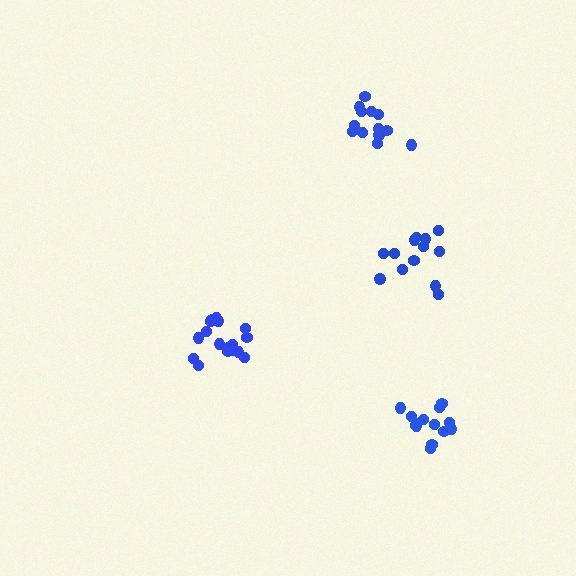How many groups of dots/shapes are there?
There are 4 groups.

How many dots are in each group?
Group 1: 17 dots, Group 2: 14 dots, Group 3: 13 dots, Group 4: 13 dots (57 total).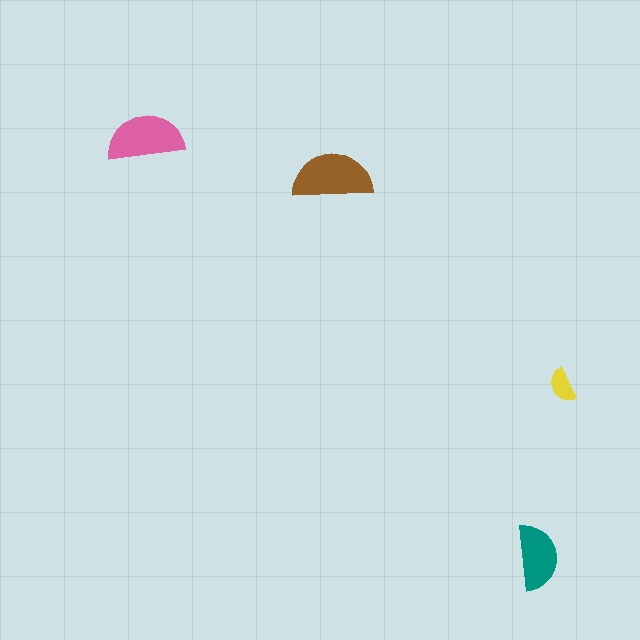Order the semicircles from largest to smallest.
the brown one, the pink one, the teal one, the yellow one.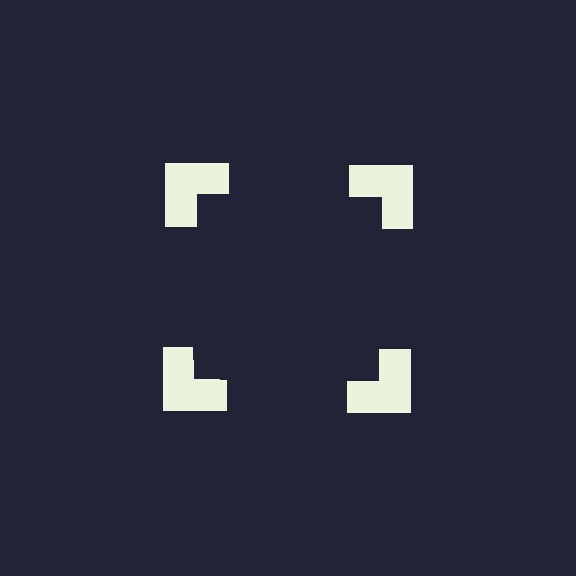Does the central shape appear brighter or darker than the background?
It typically appears slightly darker than the background, even though no actual brightness change is drawn.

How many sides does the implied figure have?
4 sides.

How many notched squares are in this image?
There are 4 — one at each vertex of the illusory square.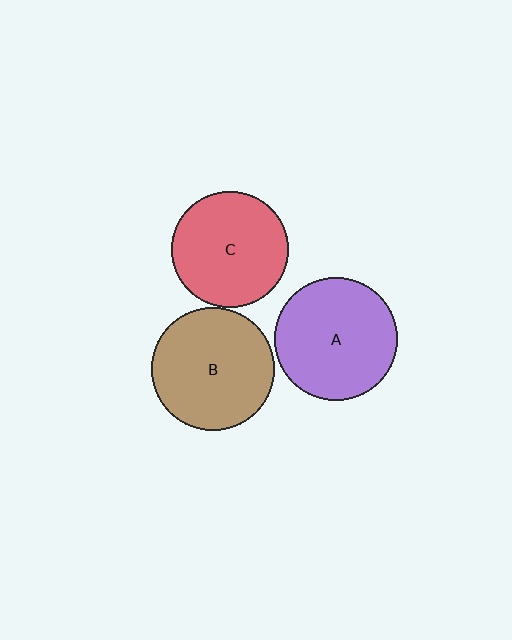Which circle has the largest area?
Circle A (purple).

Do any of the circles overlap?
No, none of the circles overlap.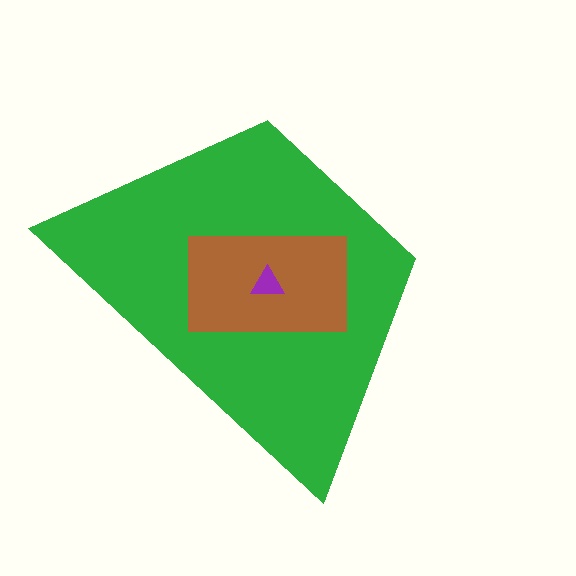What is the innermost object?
The purple triangle.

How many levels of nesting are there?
3.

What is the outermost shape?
The green trapezoid.